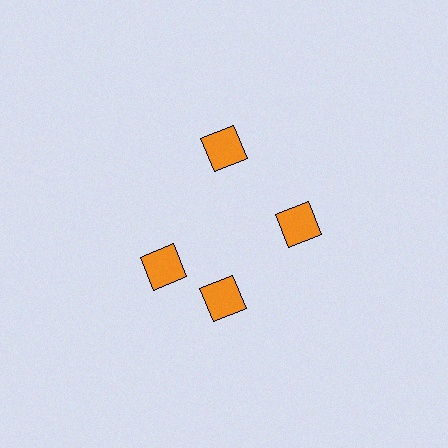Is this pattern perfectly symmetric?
No. The 4 orange squares are arranged in a ring, but one element near the 9 o'clock position is rotated out of alignment along the ring, breaking the 4-fold rotational symmetry.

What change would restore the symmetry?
The symmetry would be restored by rotating it back into even spacing with its neighbors so that all 4 squares sit at equal angles and equal distance from the center.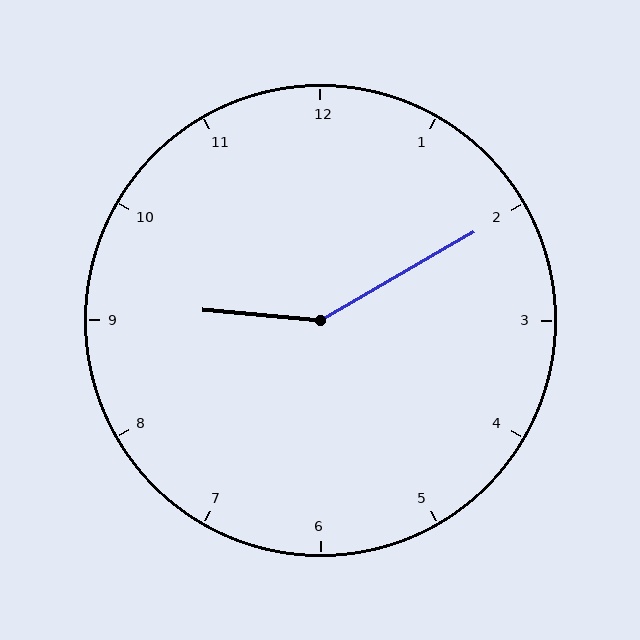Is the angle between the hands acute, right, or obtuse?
It is obtuse.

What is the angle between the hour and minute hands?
Approximately 145 degrees.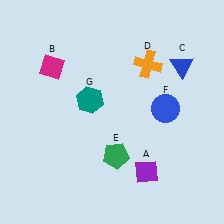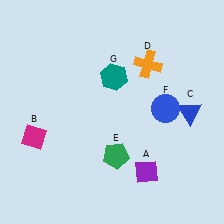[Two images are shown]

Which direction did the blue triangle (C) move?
The blue triangle (C) moved down.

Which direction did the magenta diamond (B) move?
The magenta diamond (B) moved down.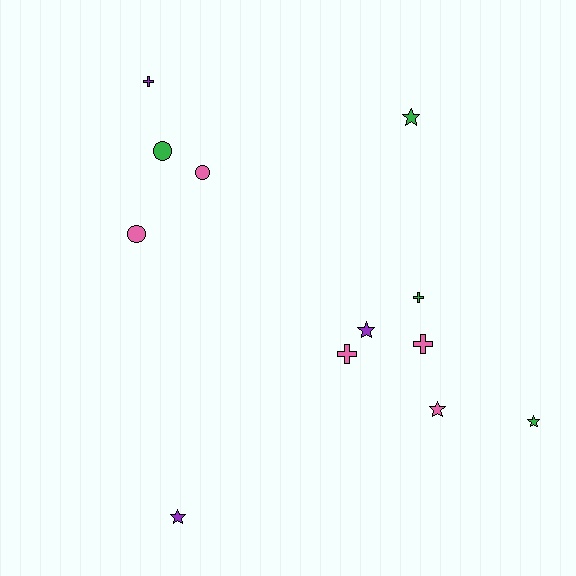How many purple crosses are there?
There is 1 purple cross.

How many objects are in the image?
There are 12 objects.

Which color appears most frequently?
Pink, with 5 objects.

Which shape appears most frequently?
Star, with 5 objects.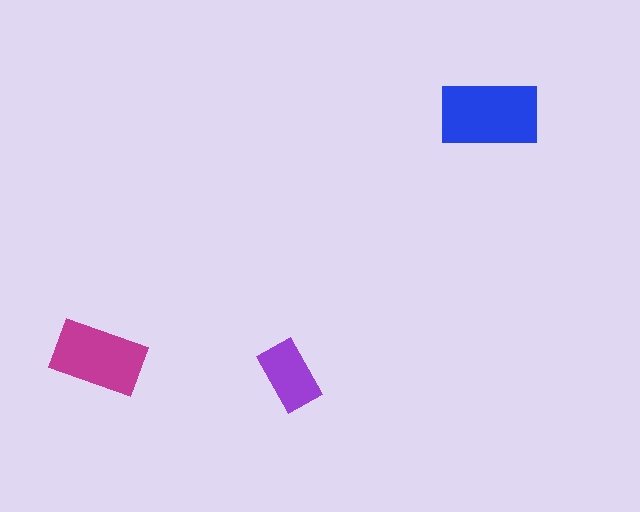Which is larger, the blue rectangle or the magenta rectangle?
The blue one.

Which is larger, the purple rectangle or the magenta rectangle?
The magenta one.